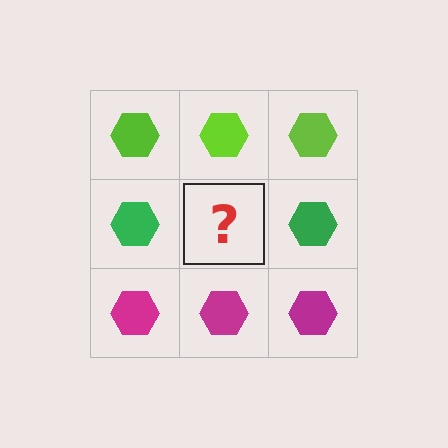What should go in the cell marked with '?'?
The missing cell should contain a green hexagon.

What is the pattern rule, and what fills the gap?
The rule is that each row has a consistent color. The gap should be filled with a green hexagon.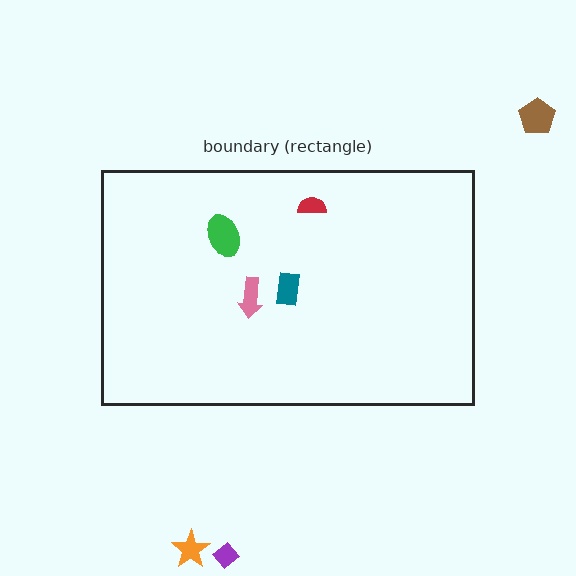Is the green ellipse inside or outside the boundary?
Inside.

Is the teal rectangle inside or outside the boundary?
Inside.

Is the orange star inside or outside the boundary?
Outside.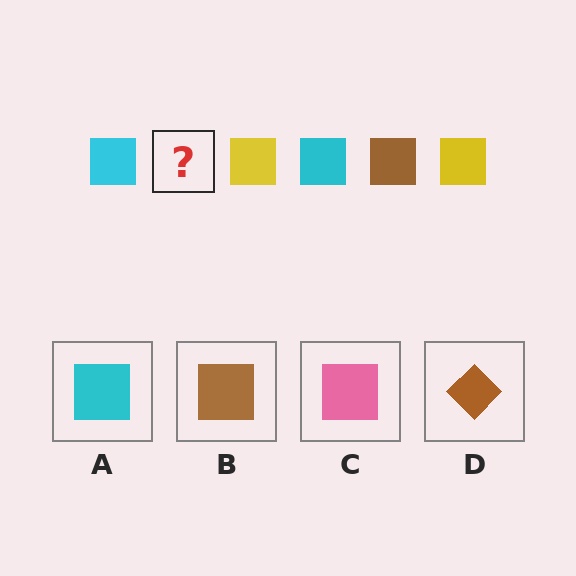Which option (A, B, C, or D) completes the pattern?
B.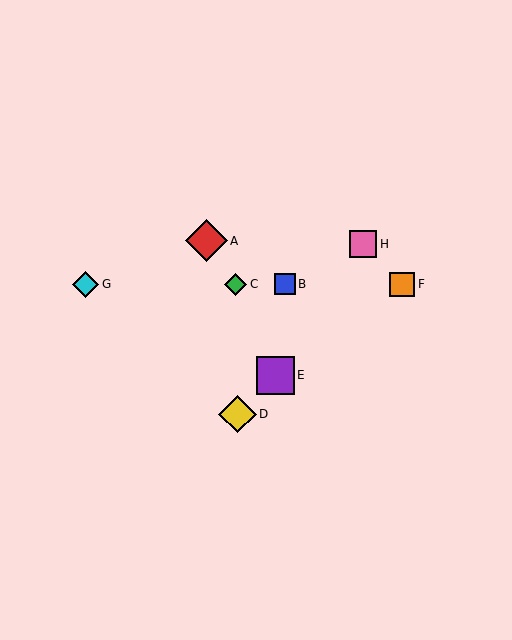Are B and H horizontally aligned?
No, B is at y≈284 and H is at y≈244.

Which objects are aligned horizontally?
Objects B, C, F, G are aligned horizontally.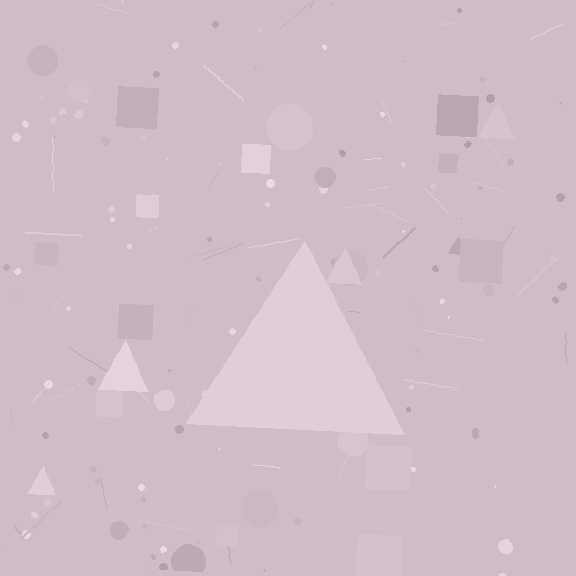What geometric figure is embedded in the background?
A triangle is embedded in the background.